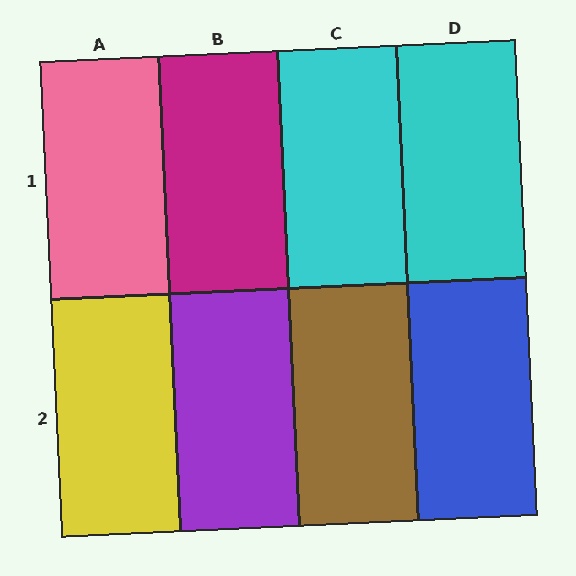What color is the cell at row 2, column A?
Yellow.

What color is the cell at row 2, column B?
Purple.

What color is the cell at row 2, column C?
Brown.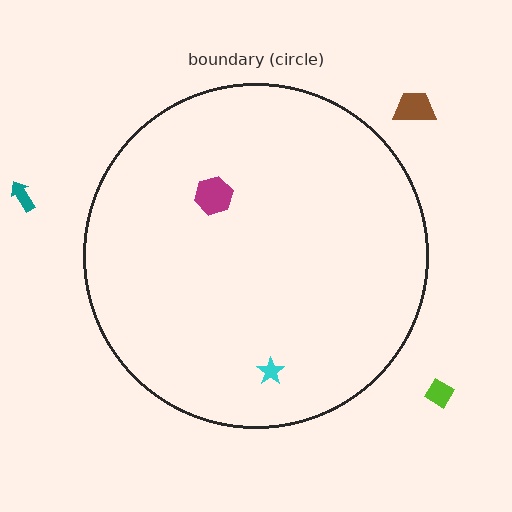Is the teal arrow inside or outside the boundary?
Outside.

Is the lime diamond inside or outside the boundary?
Outside.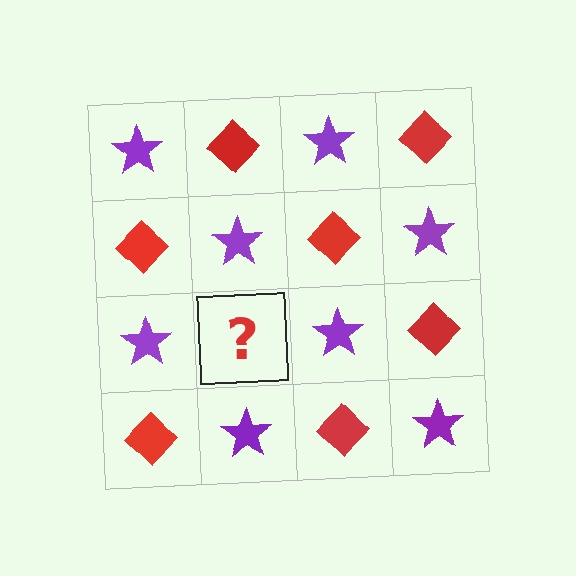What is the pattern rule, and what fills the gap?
The rule is that it alternates purple star and red diamond in a checkerboard pattern. The gap should be filled with a red diamond.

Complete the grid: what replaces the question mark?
The question mark should be replaced with a red diamond.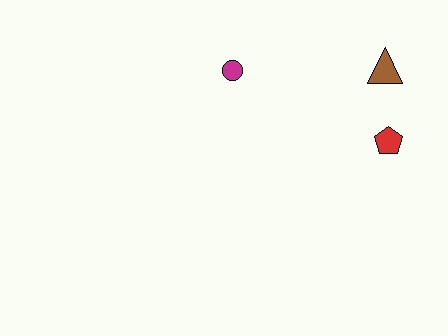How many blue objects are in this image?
There are no blue objects.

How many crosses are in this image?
There are no crosses.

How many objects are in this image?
There are 3 objects.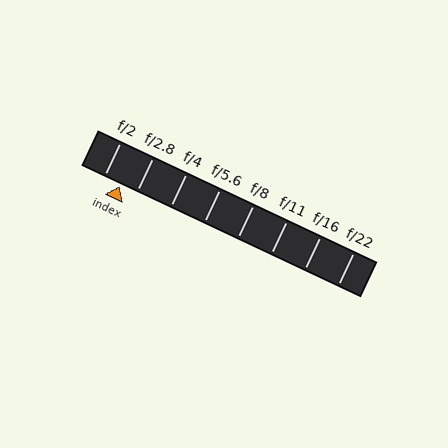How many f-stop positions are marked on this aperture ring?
There are 8 f-stop positions marked.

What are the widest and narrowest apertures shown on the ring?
The widest aperture shown is f/2 and the narrowest is f/22.